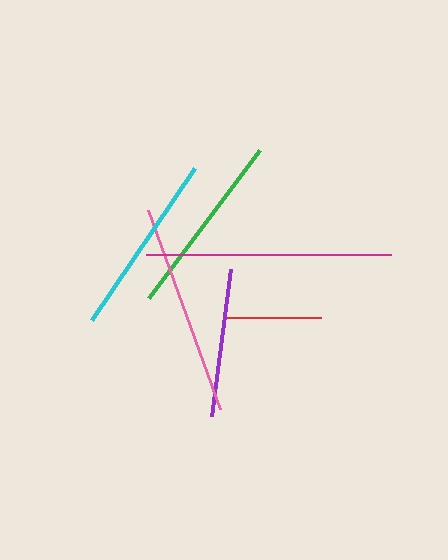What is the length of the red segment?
The red segment is approximately 94 pixels long.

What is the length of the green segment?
The green segment is approximately 185 pixels long.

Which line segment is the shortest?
The red line is the shortest at approximately 94 pixels.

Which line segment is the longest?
The magenta line is the longest at approximately 245 pixels.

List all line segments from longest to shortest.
From longest to shortest: magenta, pink, green, cyan, purple, red.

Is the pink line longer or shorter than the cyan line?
The pink line is longer than the cyan line.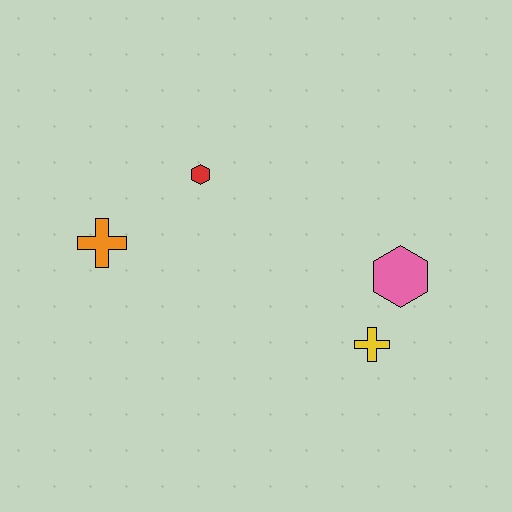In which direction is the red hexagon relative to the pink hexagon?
The red hexagon is to the left of the pink hexagon.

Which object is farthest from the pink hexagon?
The orange cross is farthest from the pink hexagon.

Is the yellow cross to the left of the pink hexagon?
Yes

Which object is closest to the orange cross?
The red hexagon is closest to the orange cross.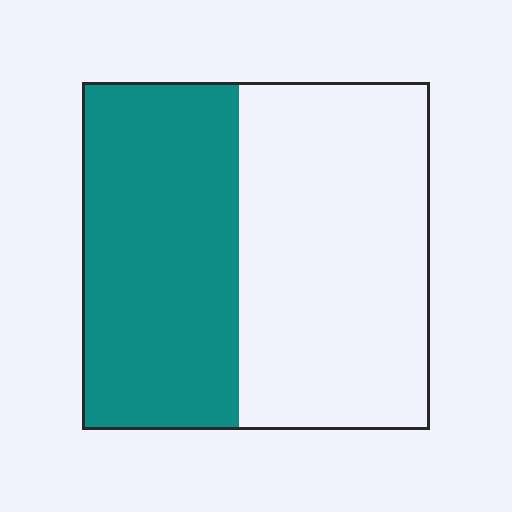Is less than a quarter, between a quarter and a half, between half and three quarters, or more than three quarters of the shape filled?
Between a quarter and a half.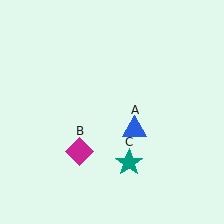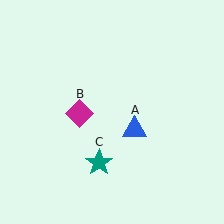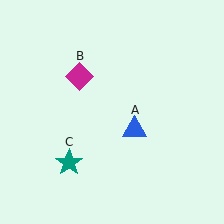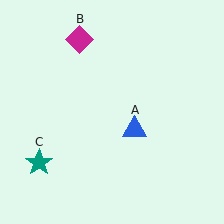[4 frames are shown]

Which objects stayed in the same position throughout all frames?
Blue triangle (object A) remained stationary.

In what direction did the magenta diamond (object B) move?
The magenta diamond (object B) moved up.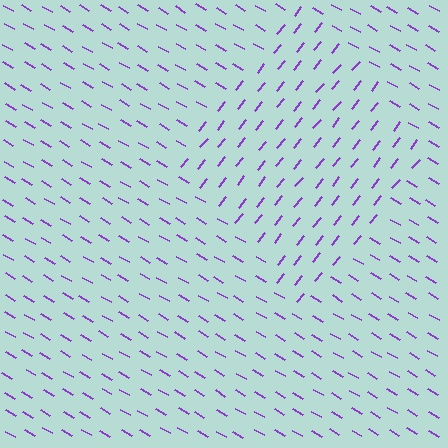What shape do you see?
I see a diamond.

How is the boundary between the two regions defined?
The boundary is defined purely by a change in line orientation (approximately 81 degrees difference). All lines are the same color and thickness.